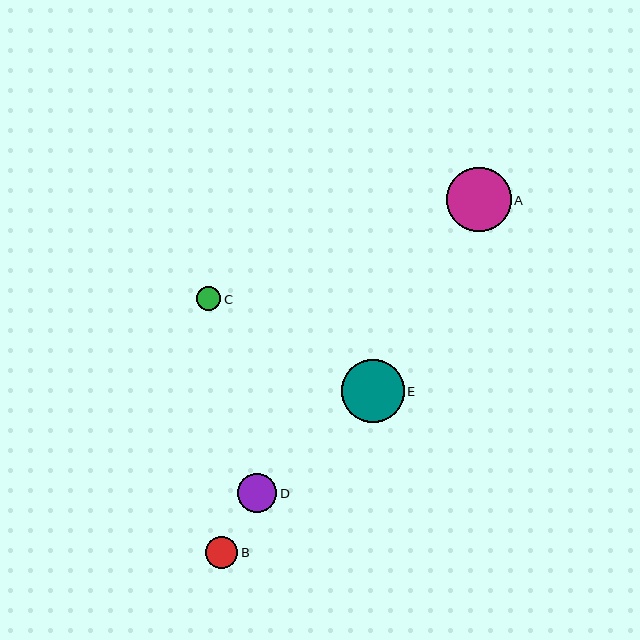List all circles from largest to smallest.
From largest to smallest: A, E, D, B, C.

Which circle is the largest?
Circle A is the largest with a size of approximately 65 pixels.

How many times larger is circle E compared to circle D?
Circle E is approximately 1.6 times the size of circle D.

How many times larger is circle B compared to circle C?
Circle B is approximately 1.3 times the size of circle C.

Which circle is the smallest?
Circle C is the smallest with a size of approximately 24 pixels.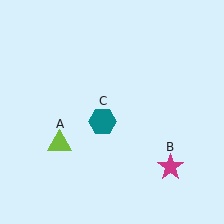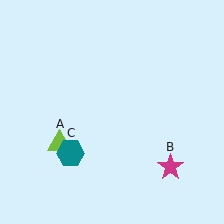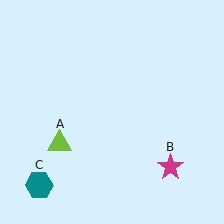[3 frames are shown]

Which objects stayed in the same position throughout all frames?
Lime triangle (object A) and magenta star (object B) remained stationary.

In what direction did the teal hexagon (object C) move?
The teal hexagon (object C) moved down and to the left.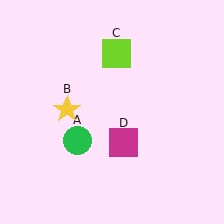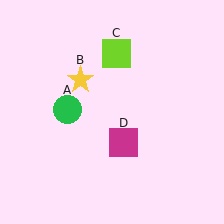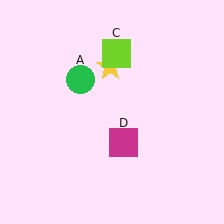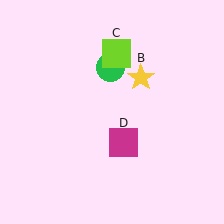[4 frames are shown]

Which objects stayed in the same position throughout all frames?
Lime square (object C) and magenta square (object D) remained stationary.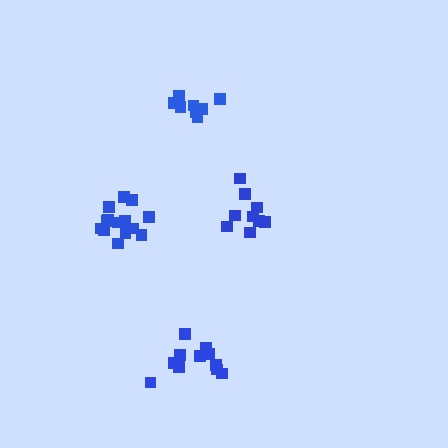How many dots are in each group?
Group 1: 8 dots, Group 2: 9 dots, Group 3: 11 dots, Group 4: 14 dots (42 total).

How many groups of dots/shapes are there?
There are 4 groups.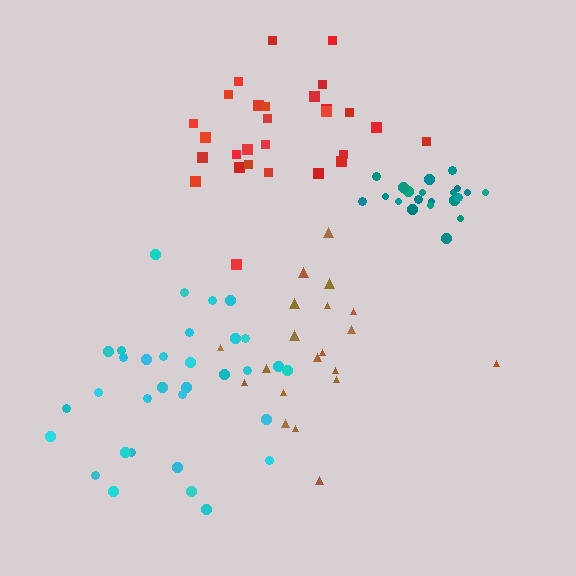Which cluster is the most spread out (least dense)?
Brown.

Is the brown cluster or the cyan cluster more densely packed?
Cyan.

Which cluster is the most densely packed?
Teal.